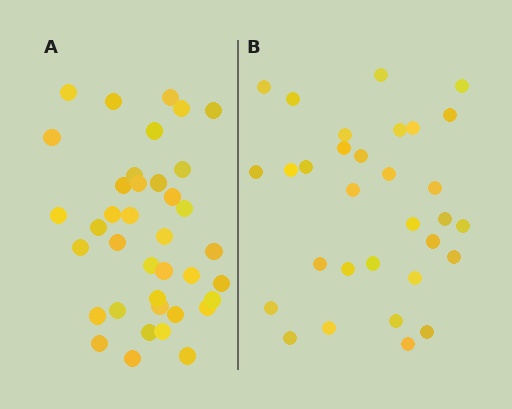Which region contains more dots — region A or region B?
Region A (the left region) has more dots.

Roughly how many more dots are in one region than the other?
Region A has roughly 8 or so more dots than region B.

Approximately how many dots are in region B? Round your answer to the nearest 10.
About 30 dots. (The exact count is 31, which rounds to 30.)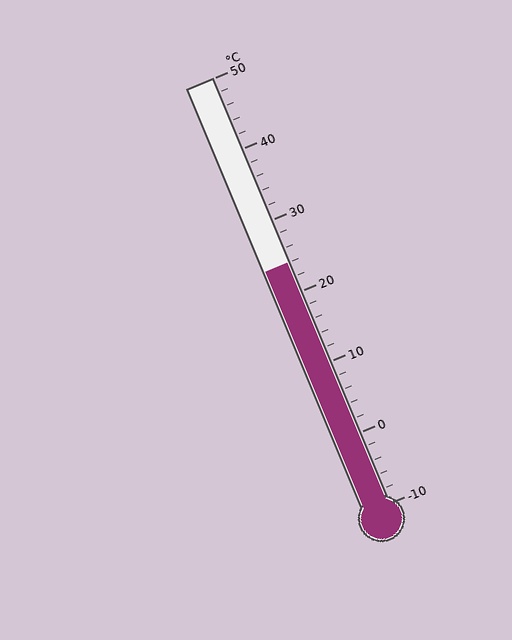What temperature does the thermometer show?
The thermometer shows approximately 24°C.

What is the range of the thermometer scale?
The thermometer scale ranges from -10°C to 50°C.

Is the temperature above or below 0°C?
The temperature is above 0°C.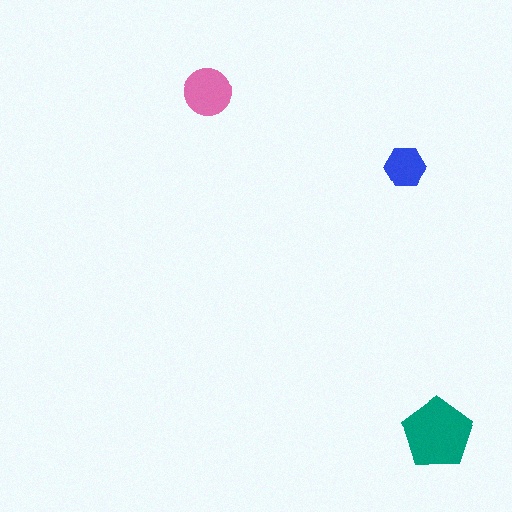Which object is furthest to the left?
The pink circle is leftmost.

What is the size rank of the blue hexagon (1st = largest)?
3rd.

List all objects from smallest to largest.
The blue hexagon, the pink circle, the teal pentagon.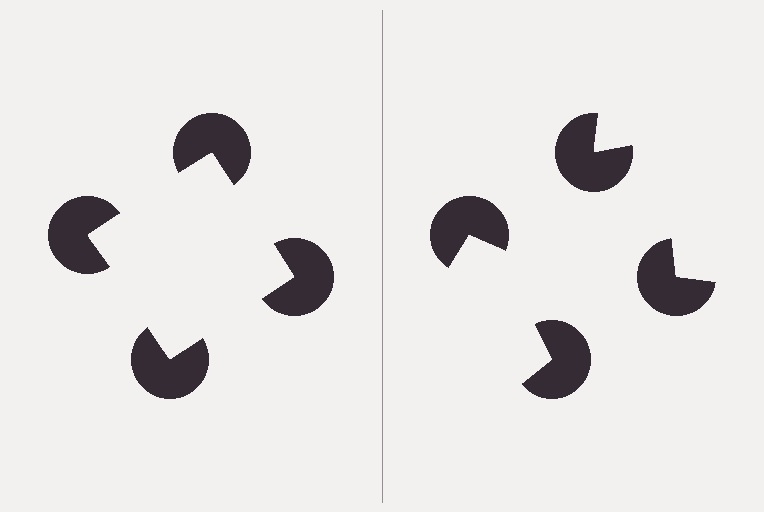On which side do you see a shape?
An illusory square appears on the left side. On the right side the wedge cuts are rotated, so no coherent shape forms.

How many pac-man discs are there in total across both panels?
8 — 4 on each side.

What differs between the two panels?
The pac-man discs are positioned identically on both sides; only the wedge orientations differ. On the left they align to a square; on the right they are misaligned.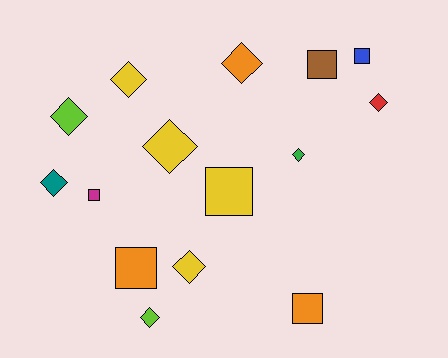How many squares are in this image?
There are 6 squares.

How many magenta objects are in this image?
There is 1 magenta object.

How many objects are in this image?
There are 15 objects.